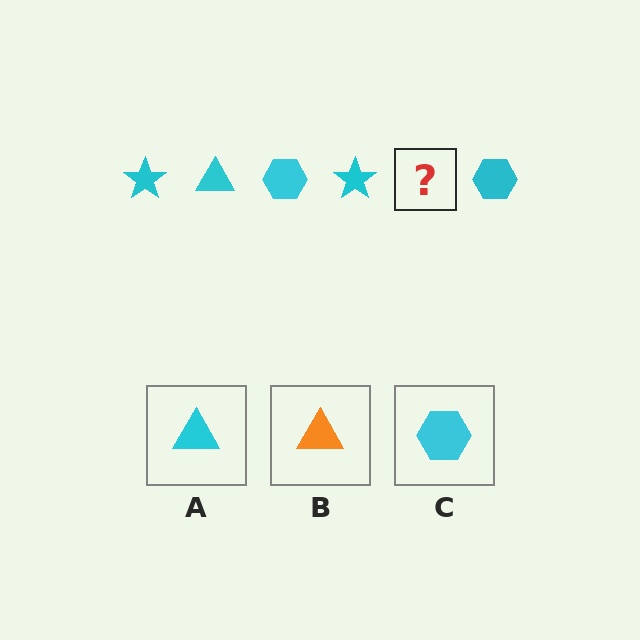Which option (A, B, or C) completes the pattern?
A.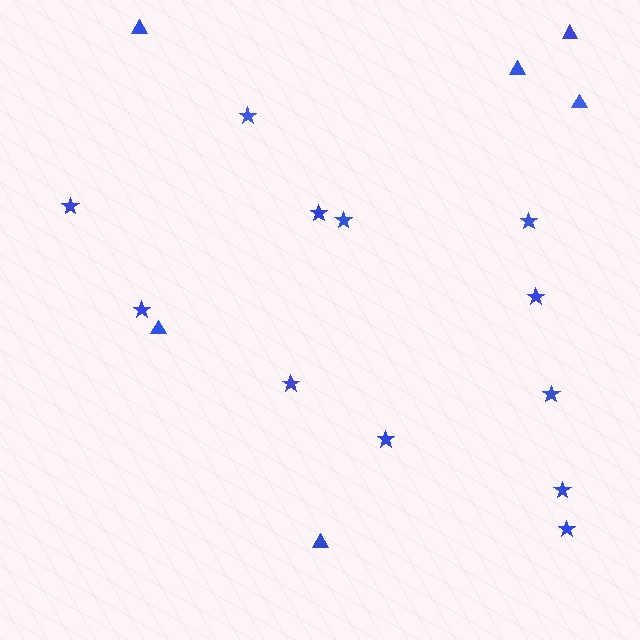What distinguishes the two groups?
There are 2 groups: one group of stars (12) and one group of triangles (6).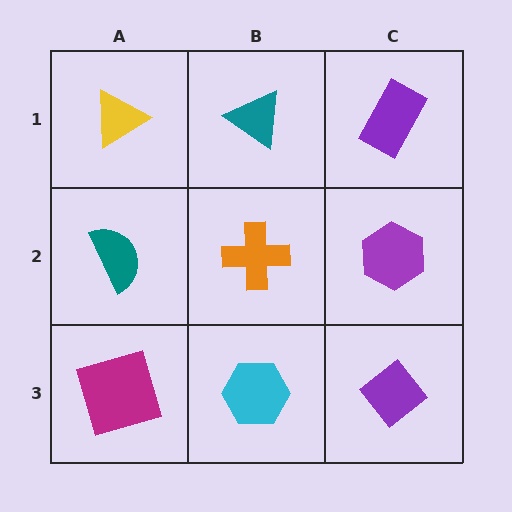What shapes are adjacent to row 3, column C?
A purple hexagon (row 2, column C), a cyan hexagon (row 3, column B).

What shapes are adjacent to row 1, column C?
A purple hexagon (row 2, column C), a teal triangle (row 1, column B).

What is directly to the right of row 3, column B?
A purple diamond.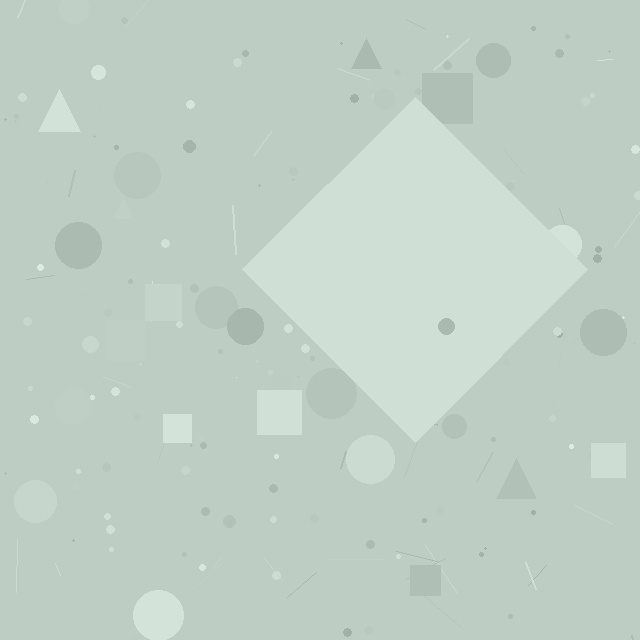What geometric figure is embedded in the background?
A diamond is embedded in the background.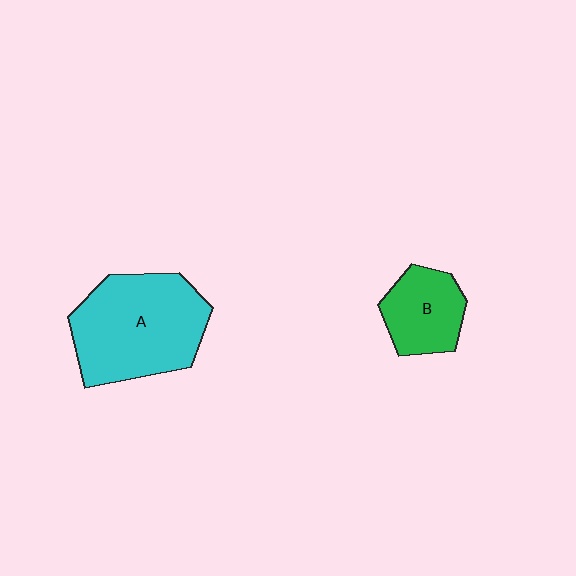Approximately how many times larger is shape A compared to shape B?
Approximately 2.1 times.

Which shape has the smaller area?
Shape B (green).